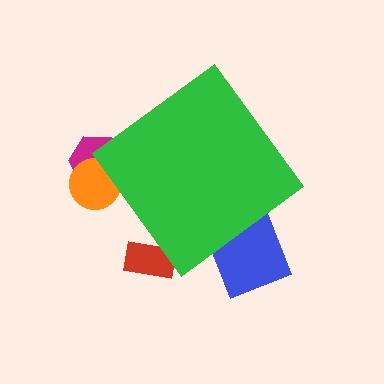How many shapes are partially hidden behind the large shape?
5 shapes are partially hidden.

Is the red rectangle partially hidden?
Yes, the red rectangle is partially hidden behind the green diamond.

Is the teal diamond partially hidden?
Yes, the teal diamond is partially hidden behind the green diamond.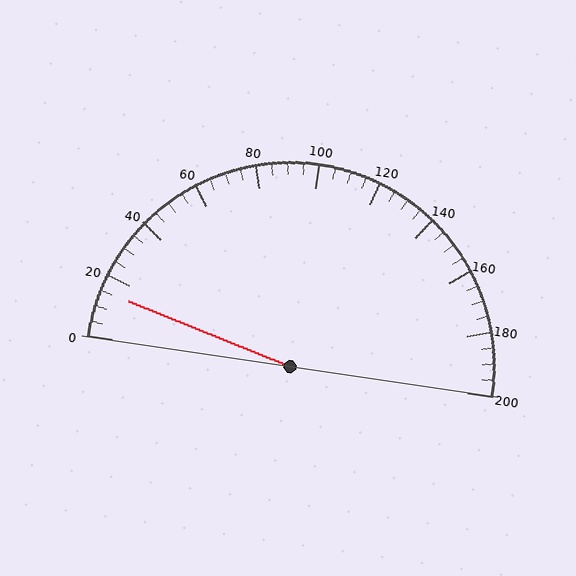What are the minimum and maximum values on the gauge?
The gauge ranges from 0 to 200.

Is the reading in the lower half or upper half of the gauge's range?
The reading is in the lower half of the range (0 to 200).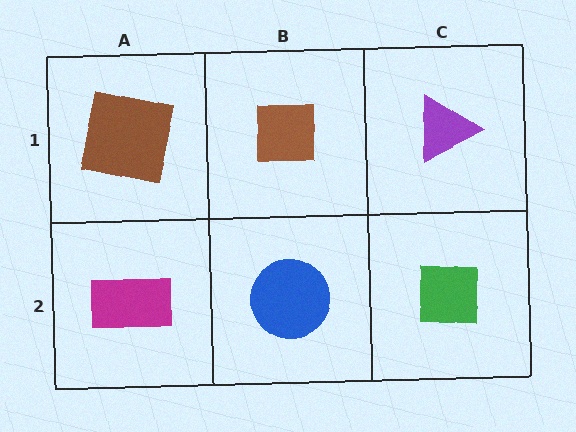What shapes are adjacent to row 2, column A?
A brown square (row 1, column A), a blue circle (row 2, column B).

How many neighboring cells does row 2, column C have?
2.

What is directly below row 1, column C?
A green square.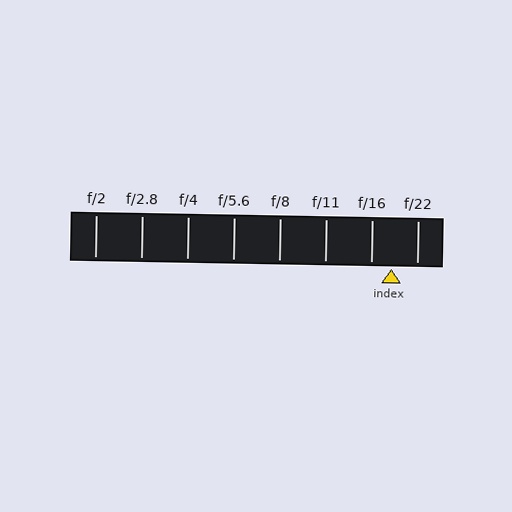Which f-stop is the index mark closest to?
The index mark is closest to f/16.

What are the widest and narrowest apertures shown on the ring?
The widest aperture shown is f/2 and the narrowest is f/22.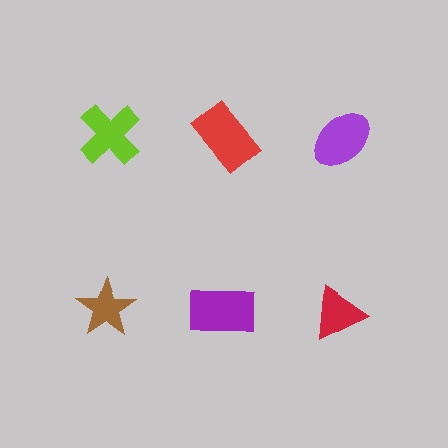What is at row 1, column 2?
A red rectangle.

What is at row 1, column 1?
A lime cross.